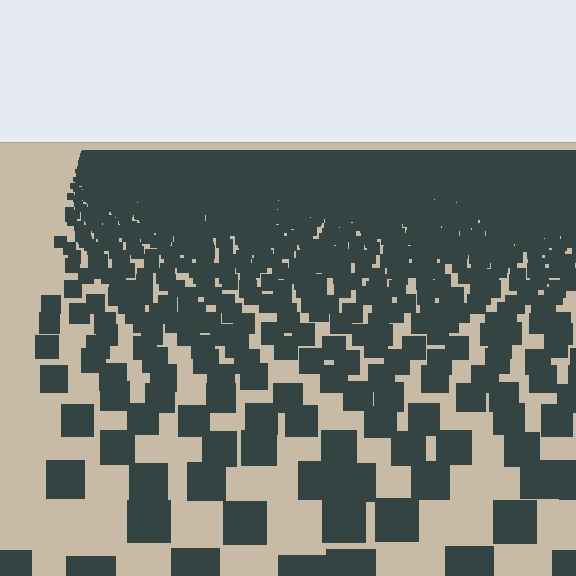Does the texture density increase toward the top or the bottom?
Density increases toward the top.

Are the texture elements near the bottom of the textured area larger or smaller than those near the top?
Larger. Near the bottom, elements are closer to the viewer and appear at a bigger on-screen size.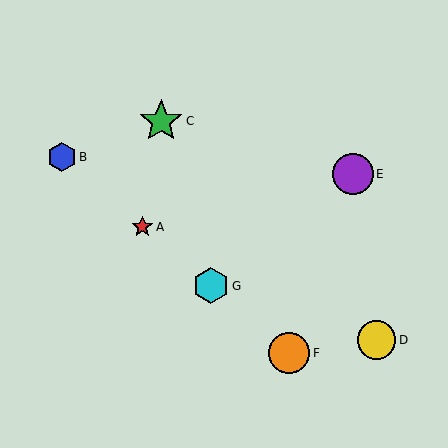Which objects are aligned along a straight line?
Objects A, B, F, G are aligned along a straight line.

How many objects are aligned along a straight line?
4 objects (A, B, F, G) are aligned along a straight line.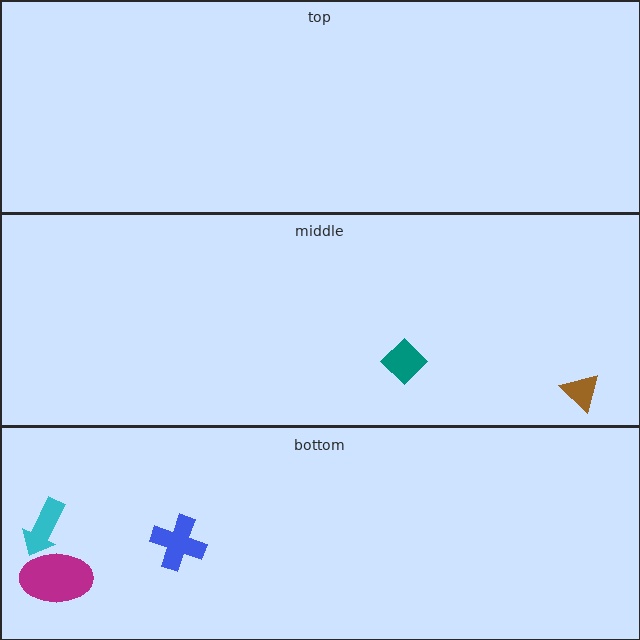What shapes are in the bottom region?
The cyan arrow, the magenta ellipse, the blue cross.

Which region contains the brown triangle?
The middle region.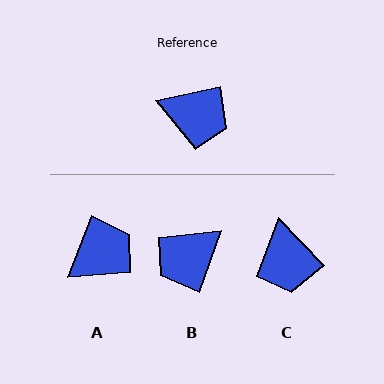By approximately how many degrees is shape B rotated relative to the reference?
Approximately 122 degrees clockwise.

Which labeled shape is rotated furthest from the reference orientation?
B, about 122 degrees away.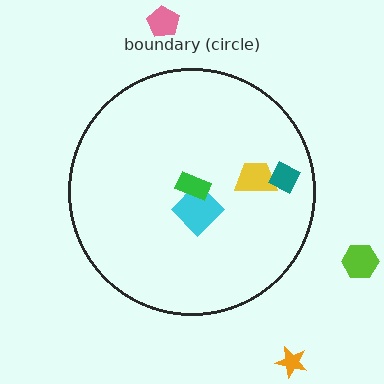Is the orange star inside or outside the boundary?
Outside.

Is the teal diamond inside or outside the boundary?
Inside.